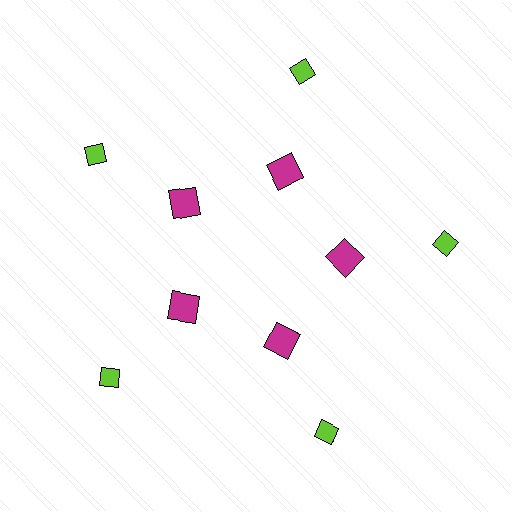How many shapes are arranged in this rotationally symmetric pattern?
There are 10 shapes, arranged in 5 groups of 2.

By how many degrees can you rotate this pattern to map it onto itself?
The pattern maps onto itself every 72 degrees of rotation.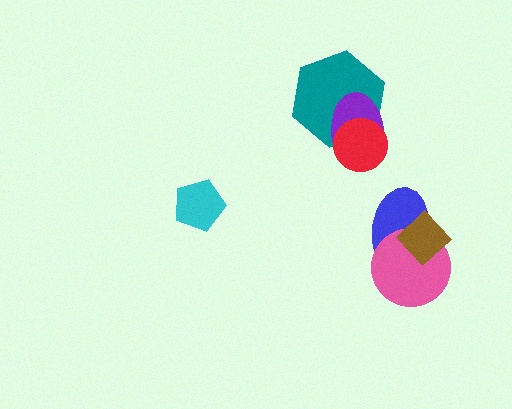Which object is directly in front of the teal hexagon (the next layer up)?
The purple ellipse is directly in front of the teal hexagon.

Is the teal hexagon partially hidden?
Yes, it is partially covered by another shape.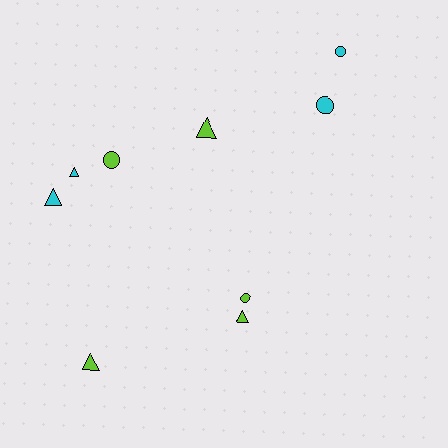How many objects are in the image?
There are 9 objects.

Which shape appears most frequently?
Triangle, with 5 objects.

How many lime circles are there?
There are 2 lime circles.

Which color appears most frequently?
Lime, with 5 objects.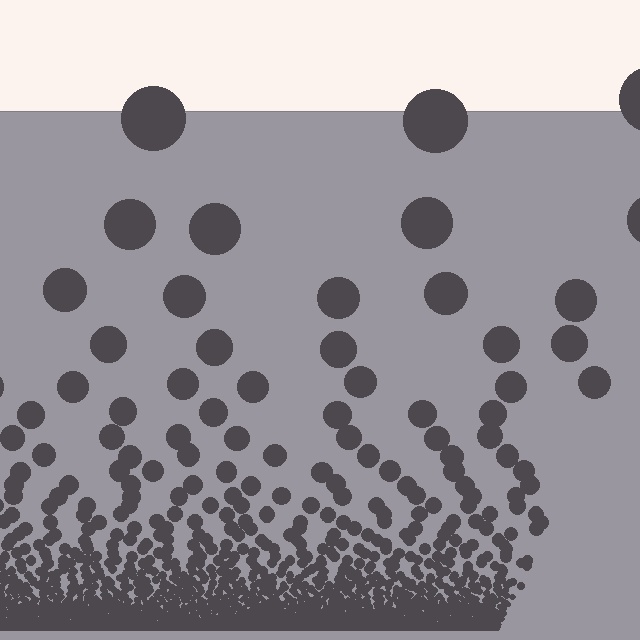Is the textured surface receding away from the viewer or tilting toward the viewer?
The surface appears to tilt toward the viewer. Texture elements get larger and sparser toward the top.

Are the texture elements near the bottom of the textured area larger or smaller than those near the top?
Smaller. The gradient is inverted — elements near the bottom are smaller and denser.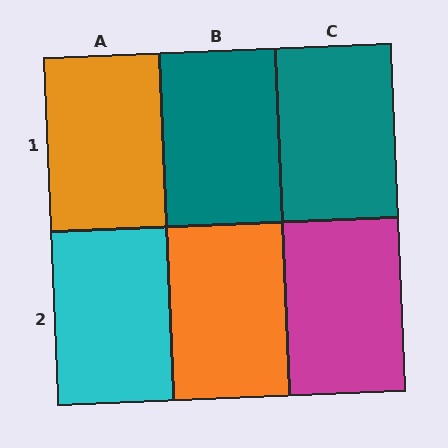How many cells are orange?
2 cells are orange.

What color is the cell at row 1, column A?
Orange.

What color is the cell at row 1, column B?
Teal.